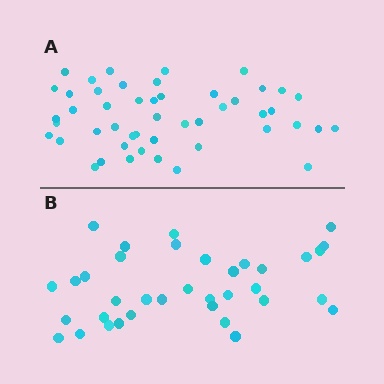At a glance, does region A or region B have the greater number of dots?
Region A (the top region) has more dots.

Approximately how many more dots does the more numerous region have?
Region A has roughly 12 or so more dots than region B.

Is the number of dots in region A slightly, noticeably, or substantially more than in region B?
Region A has noticeably more, but not dramatically so. The ratio is roughly 1.3 to 1.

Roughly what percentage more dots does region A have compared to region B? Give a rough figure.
About 35% more.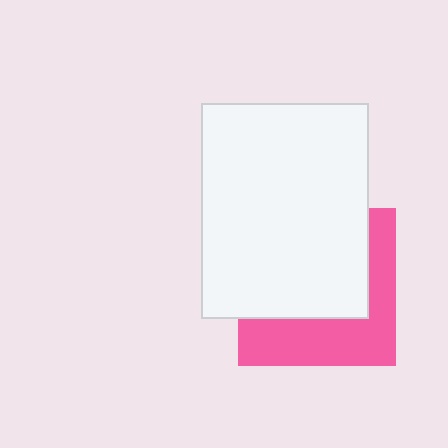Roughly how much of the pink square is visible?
A small part of it is visible (roughly 41%).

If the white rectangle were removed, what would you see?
You would see the complete pink square.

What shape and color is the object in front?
The object in front is a white rectangle.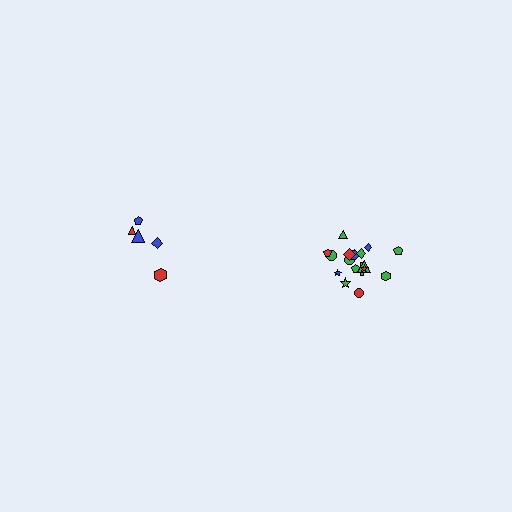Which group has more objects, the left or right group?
The right group.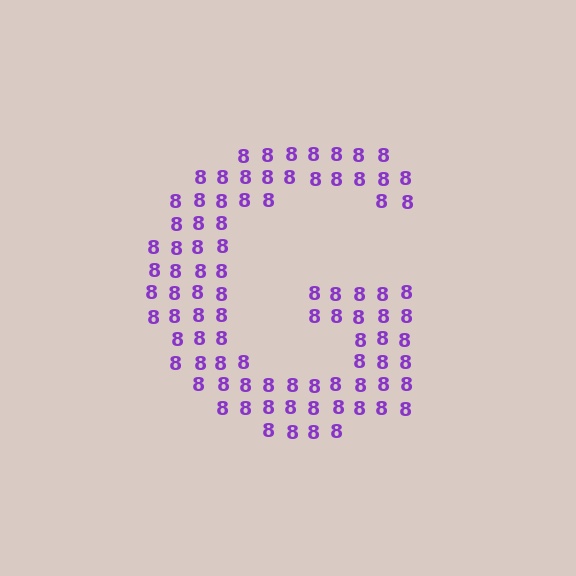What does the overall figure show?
The overall figure shows the letter G.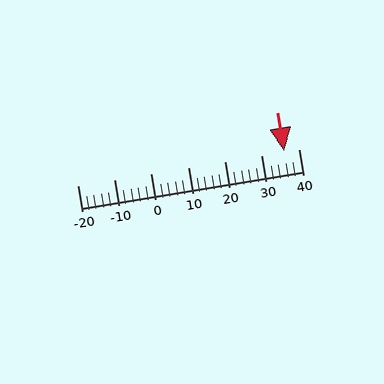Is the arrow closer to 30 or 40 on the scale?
The arrow is closer to 40.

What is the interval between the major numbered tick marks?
The major tick marks are spaced 10 units apart.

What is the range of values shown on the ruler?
The ruler shows values from -20 to 40.